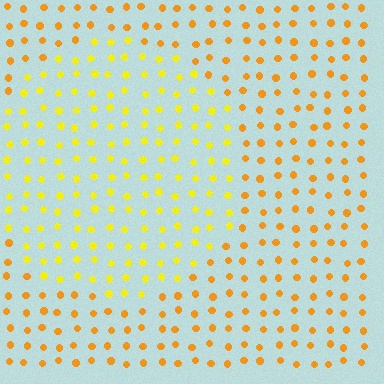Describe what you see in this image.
The image is filled with small orange elements in a uniform arrangement. A circle-shaped region is visible where the elements are tinted to a slightly different hue, forming a subtle color boundary.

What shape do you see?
I see a circle.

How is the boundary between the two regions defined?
The boundary is defined purely by a slight shift in hue (about 25 degrees). Spacing, size, and orientation are identical on both sides.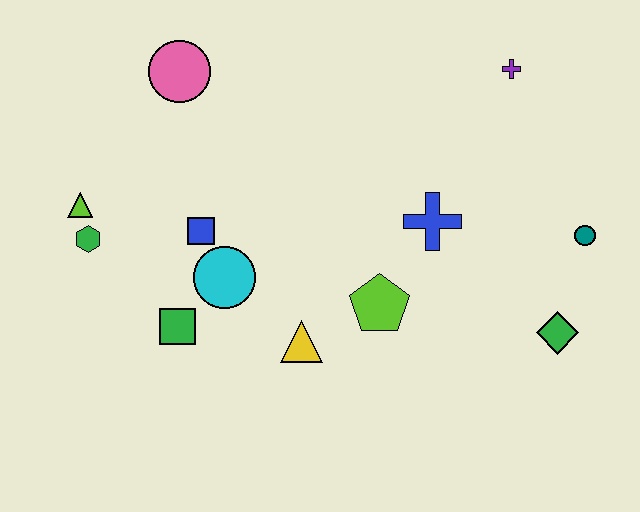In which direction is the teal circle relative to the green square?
The teal circle is to the right of the green square.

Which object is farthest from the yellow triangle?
The purple cross is farthest from the yellow triangle.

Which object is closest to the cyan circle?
The blue square is closest to the cyan circle.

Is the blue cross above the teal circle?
Yes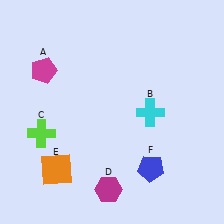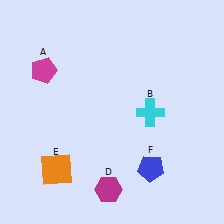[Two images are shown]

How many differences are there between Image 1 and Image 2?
There is 1 difference between the two images.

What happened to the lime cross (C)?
The lime cross (C) was removed in Image 2. It was in the bottom-left area of Image 1.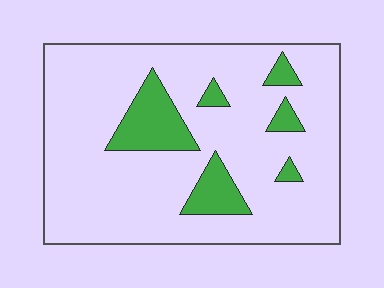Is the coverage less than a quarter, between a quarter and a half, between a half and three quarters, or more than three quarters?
Less than a quarter.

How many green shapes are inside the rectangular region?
6.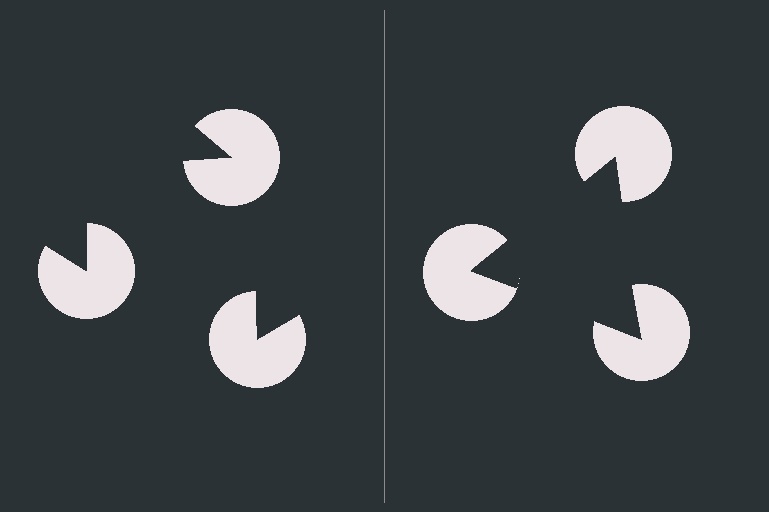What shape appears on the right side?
An illusory triangle.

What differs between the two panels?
The pac-man discs are positioned identically on both sides; only the wedge orientations differ. On the right they align to a triangle; on the left they are misaligned.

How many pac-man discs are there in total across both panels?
6 — 3 on each side.